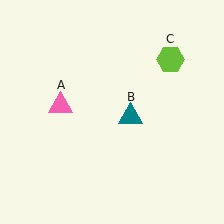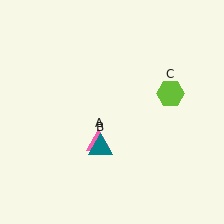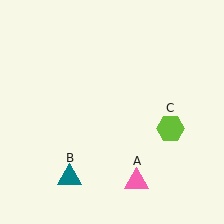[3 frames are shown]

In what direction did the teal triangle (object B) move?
The teal triangle (object B) moved down and to the left.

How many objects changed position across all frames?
3 objects changed position: pink triangle (object A), teal triangle (object B), lime hexagon (object C).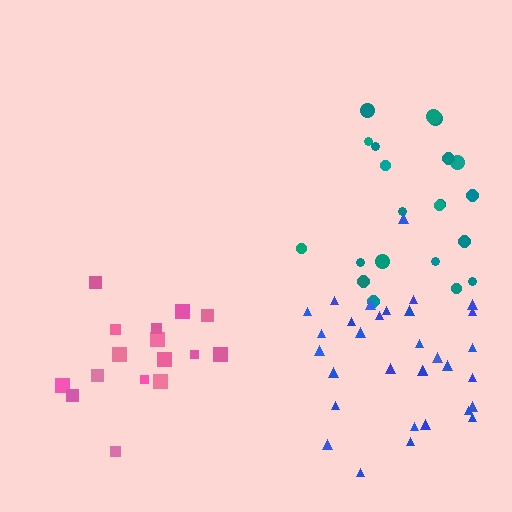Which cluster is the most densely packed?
Blue.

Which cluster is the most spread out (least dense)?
Teal.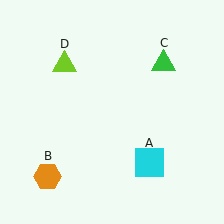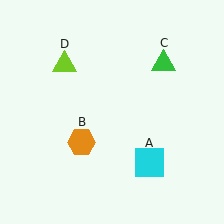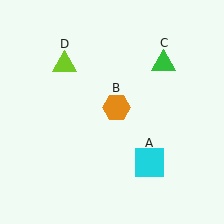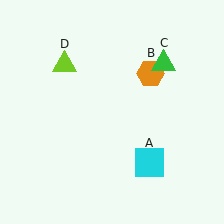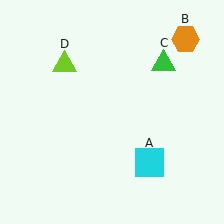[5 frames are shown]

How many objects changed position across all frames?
1 object changed position: orange hexagon (object B).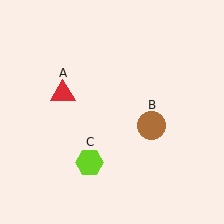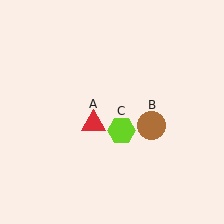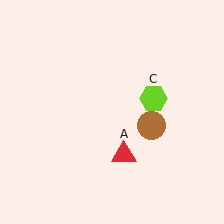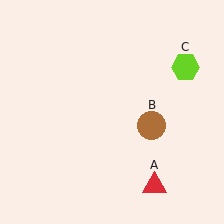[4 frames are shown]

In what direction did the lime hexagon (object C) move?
The lime hexagon (object C) moved up and to the right.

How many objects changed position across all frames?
2 objects changed position: red triangle (object A), lime hexagon (object C).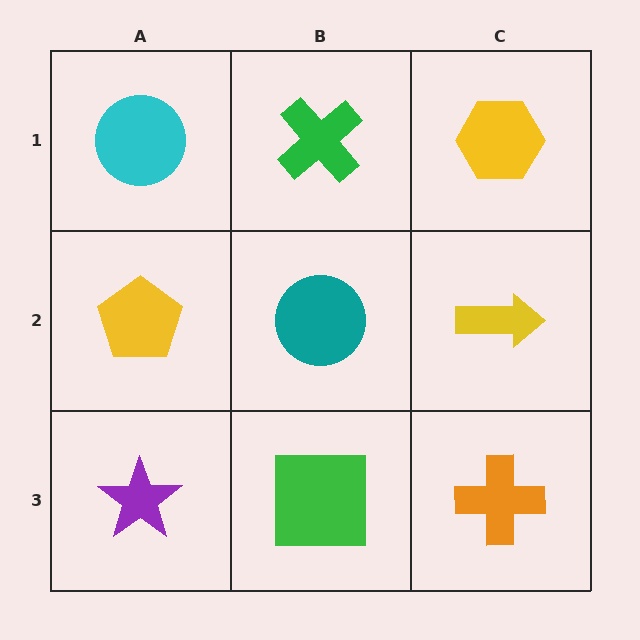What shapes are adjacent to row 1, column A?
A yellow pentagon (row 2, column A), a green cross (row 1, column B).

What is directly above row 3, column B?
A teal circle.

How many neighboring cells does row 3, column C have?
2.